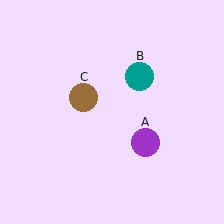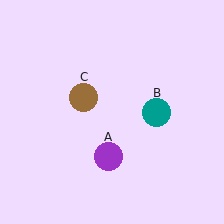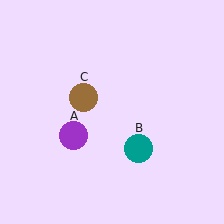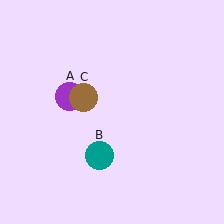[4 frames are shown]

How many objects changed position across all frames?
2 objects changed position: purple circle (object A), teal circle (object B).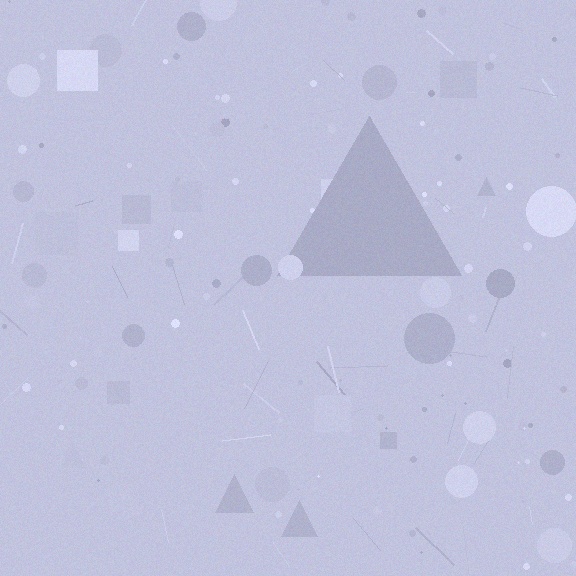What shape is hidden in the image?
A triangle is hidden in the image.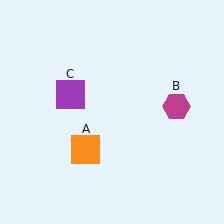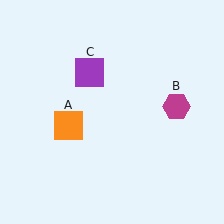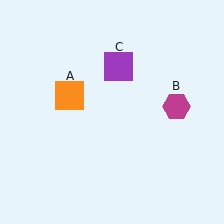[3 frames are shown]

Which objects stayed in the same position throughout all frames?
Magenta hexagon (object B) remained stationary.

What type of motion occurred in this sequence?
The orange square (object A), purple square (object C) rotated clockwise around the center of the scene.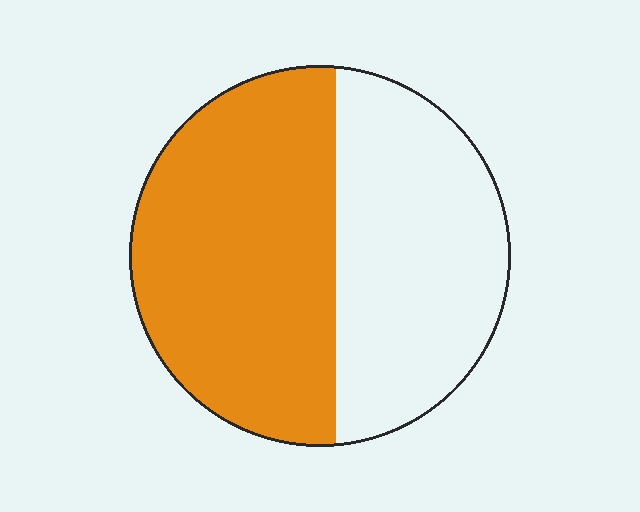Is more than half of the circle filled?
Yes.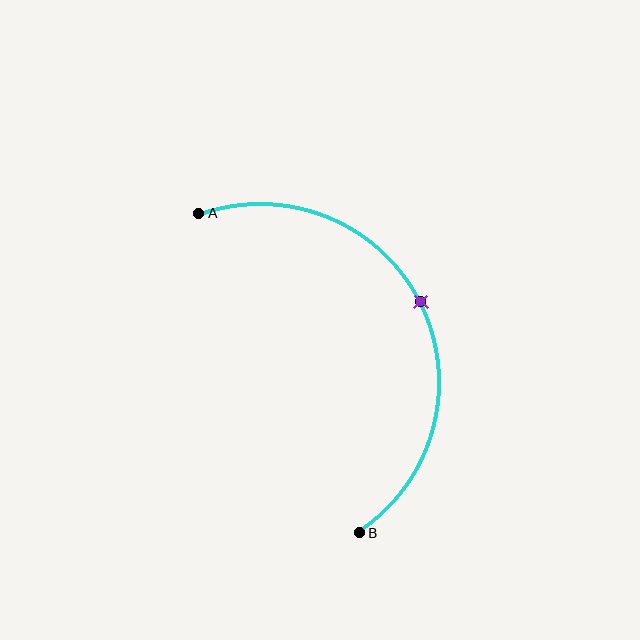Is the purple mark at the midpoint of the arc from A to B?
Yes. The purple mark lies on the arc at equal arc-length from both A and B — it is the arc midpoint.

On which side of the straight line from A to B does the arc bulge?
The arc bulges to the right of the straight line connecting A and B.